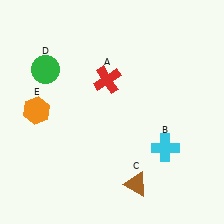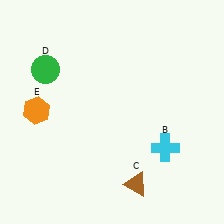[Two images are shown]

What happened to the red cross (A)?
The red cross (A) was removed in Image 2. It was in the top-left area of Image 1.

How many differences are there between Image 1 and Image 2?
There is 1 difference between the two images.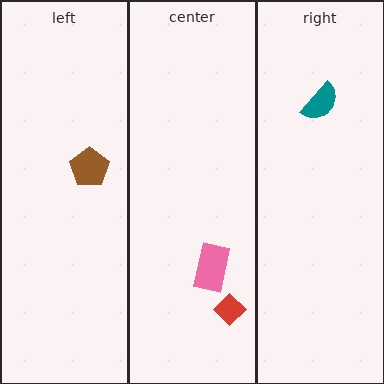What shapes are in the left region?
The brown pentagon.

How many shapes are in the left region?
1.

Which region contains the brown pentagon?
The left region.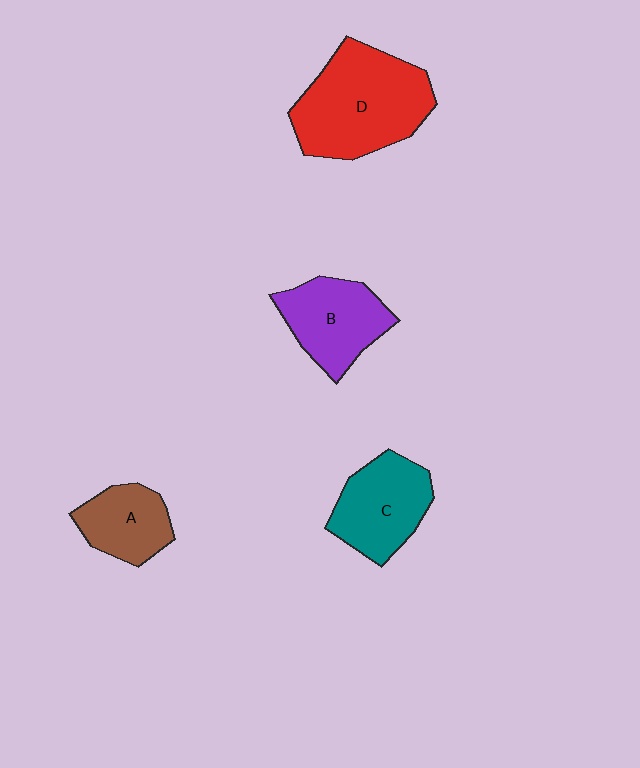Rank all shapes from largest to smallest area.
From largest to smallest: D (red), C (teal), B (purple), A (brown).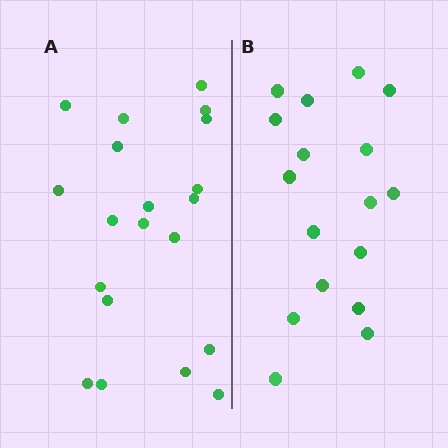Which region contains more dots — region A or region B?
Region A (the left region) has more dots.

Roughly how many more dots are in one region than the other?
Region A has just a few more — roughly 2 or 3 more dots than region B.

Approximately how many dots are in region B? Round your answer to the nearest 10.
About 20 dots. (The exact count is 17, which rounds to 20.)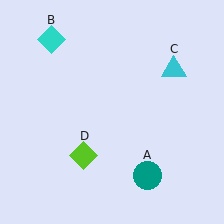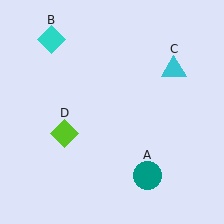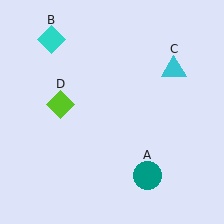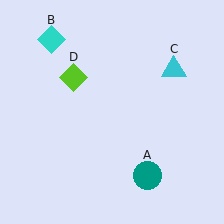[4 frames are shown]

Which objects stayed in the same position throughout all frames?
Teal circle (object A) and cyan diamond (object B) and cyan triangle (object C) remained stationary.